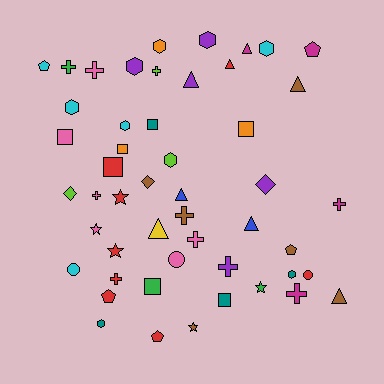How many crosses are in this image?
There are 10 crosses.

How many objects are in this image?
There are 50 objects.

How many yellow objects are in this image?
There is 1 yellow object.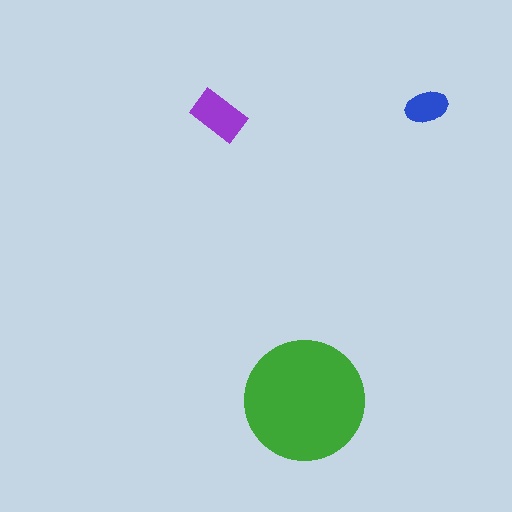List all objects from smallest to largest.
The blue ellipse, the purple rectangle, the green circle.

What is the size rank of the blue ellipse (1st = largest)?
3rd.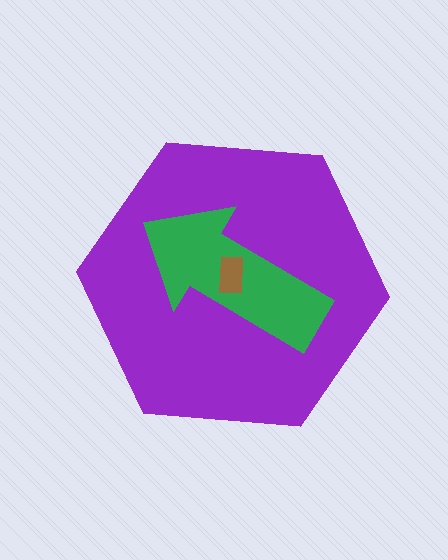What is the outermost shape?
The purple hexagon.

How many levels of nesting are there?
3.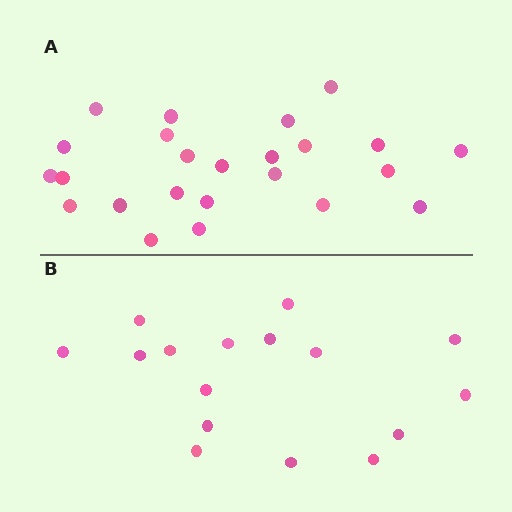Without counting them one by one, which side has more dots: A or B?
Region A (the top region) has more dots.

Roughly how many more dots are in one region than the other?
Region A has roughly 8 or so more dots than region B.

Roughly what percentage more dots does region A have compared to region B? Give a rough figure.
About 50% more.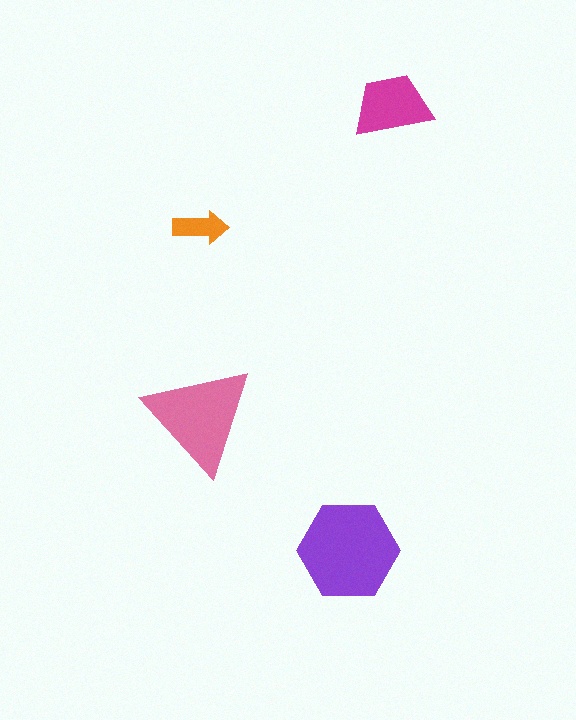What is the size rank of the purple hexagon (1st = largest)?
1st.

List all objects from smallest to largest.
The orange arrow, the magenta trapezoid, the pink triangle, the purple hexagon.